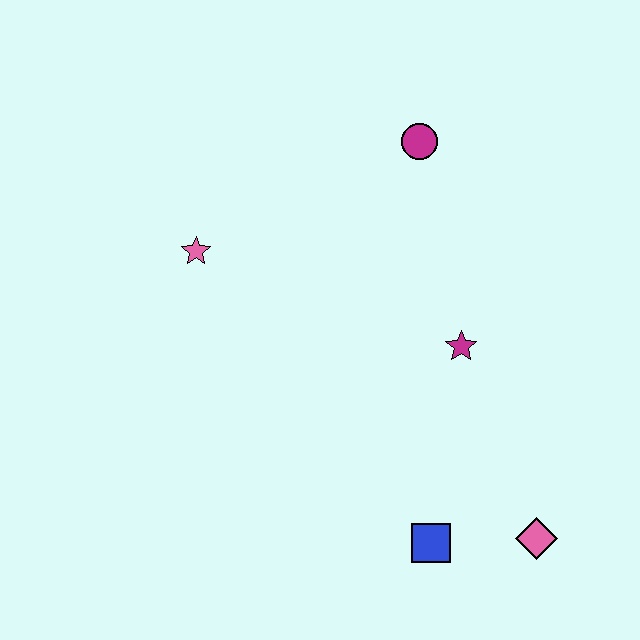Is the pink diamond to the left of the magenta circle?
No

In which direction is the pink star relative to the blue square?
The pink star is above the blue square.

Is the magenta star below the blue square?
No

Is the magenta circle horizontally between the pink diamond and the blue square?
No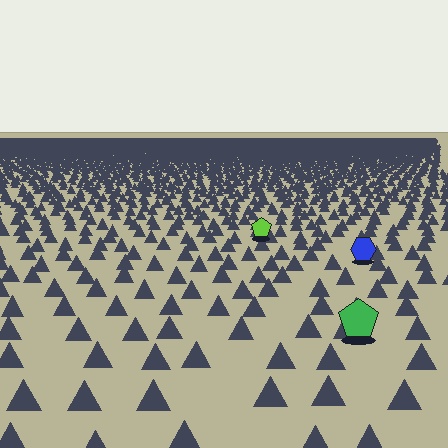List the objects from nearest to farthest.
From nearest to farthest: the green pentagon, the blue hexagon, the lime pentagon.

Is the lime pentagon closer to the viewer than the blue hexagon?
No. The blue hexagon is closer — you can tell from the texture gradient: the ground texture is coarser near it.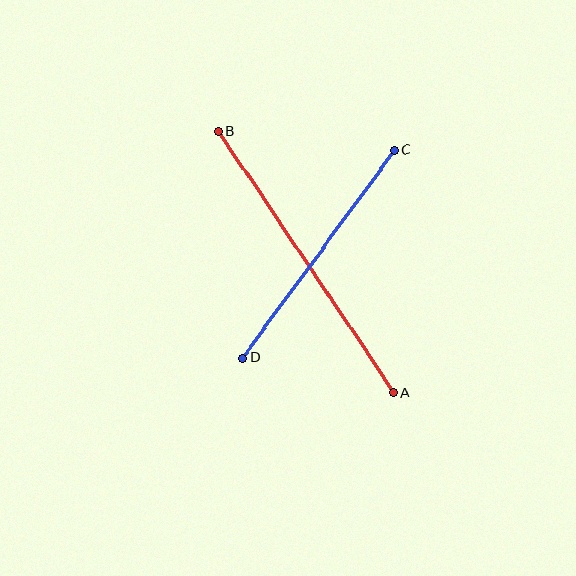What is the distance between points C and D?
The distance is approximately 258 pixels.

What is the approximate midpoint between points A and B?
The midpoint is at approximately (306, 262) pixels.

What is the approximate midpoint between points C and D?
The midpoint is at approximately (319, 254) pixels.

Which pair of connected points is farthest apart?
Points A and B are farthest apart.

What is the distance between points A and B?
The distance is approximately 315 pixels.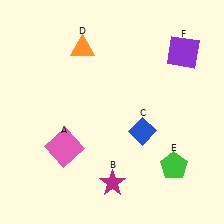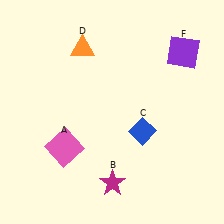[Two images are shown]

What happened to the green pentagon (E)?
The green pentagon (E) was removed in Image 2. It was in the bottom-right area of Image 1.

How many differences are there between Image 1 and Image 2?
There is 1 difference between the two images.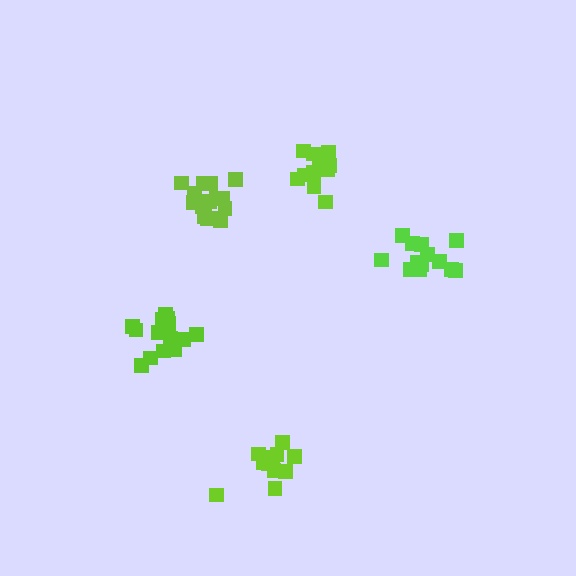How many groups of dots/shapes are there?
There are 5 groups.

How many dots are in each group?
Group 1: 15 dots, Group 2: 12 dots, Group 3: 11 dots, Group 4: 13 dots, Group 5: 16 dots (67 total).